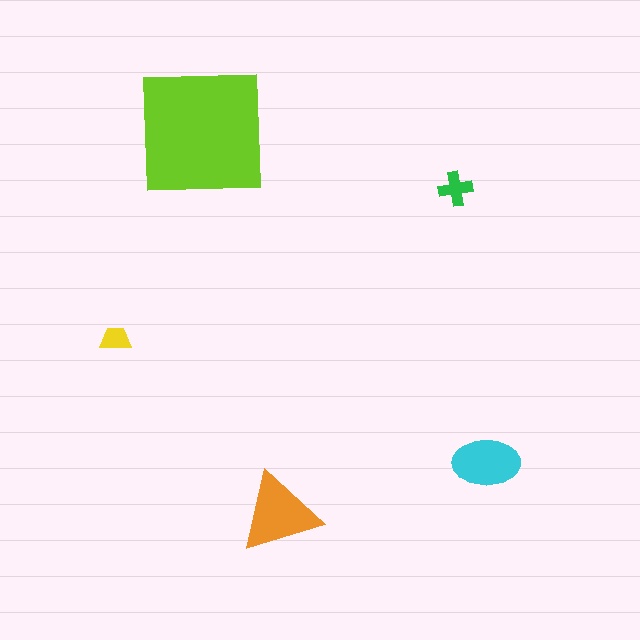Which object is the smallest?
The yellow trapezoid.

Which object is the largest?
The lime square.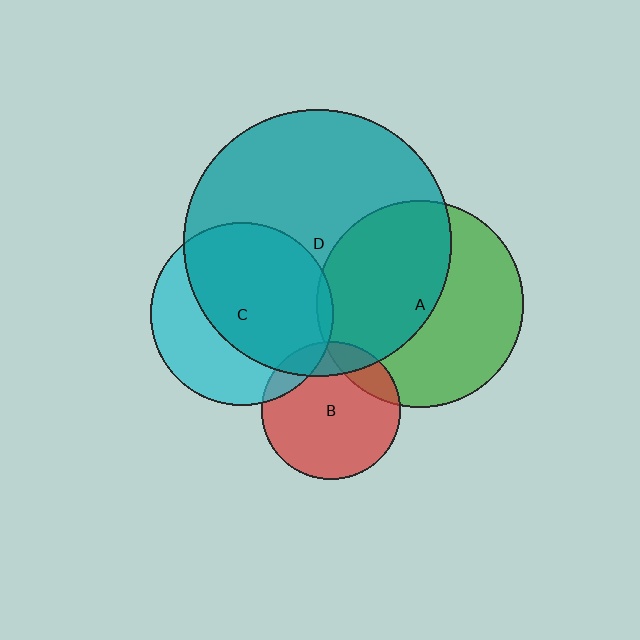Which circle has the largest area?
Circle D (teal).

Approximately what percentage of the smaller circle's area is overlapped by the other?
Approximately 15%.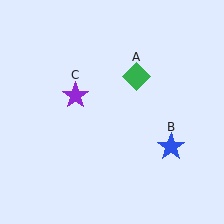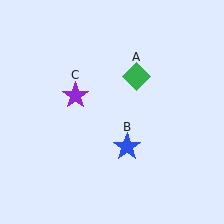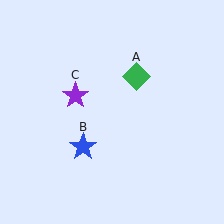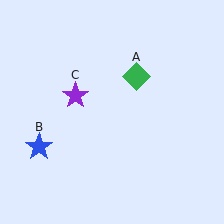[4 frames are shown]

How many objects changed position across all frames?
1 object changed position: blue star (object B).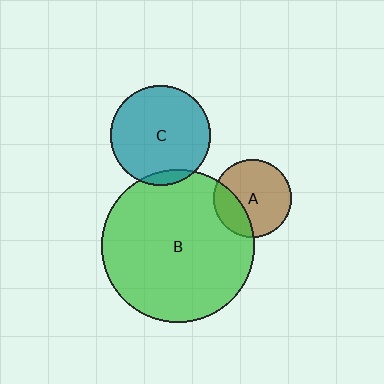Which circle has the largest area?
Circle B (green).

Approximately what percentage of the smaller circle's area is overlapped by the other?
Approximately 25%.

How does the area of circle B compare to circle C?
Approximately 2.4 times.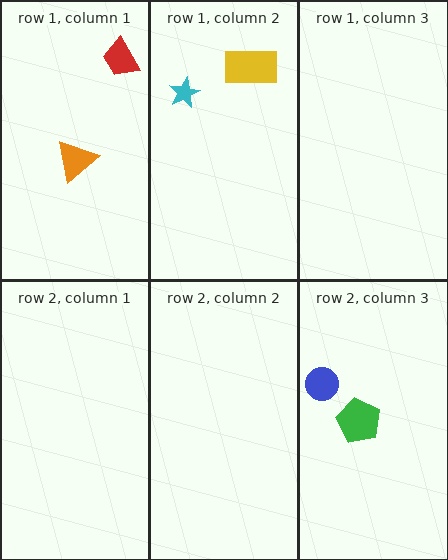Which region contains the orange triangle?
The row 1, column 1 region.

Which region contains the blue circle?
The row 2, column 3 region.